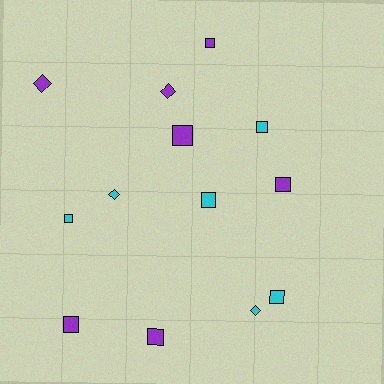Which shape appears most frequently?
Square, with 9 objects.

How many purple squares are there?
There are 5 purple squares.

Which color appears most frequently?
Purple, with 7 objects.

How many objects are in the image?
There are 13 objects.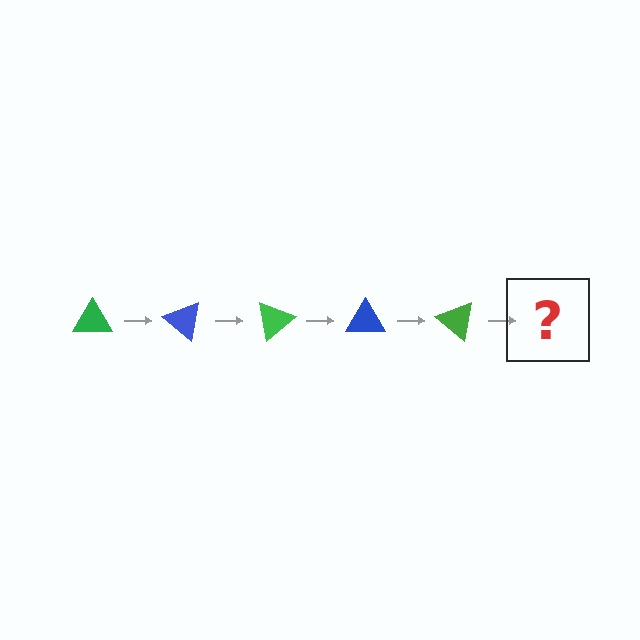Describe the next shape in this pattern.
It should be a blue triangle, rotated 200 degrees from the start.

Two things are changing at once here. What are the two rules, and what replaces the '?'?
The two rules are that it rotates 40 degrees each step and the color cycles through green and blue. The '?' should be a blue triangle, rotated 200 degrees from the start.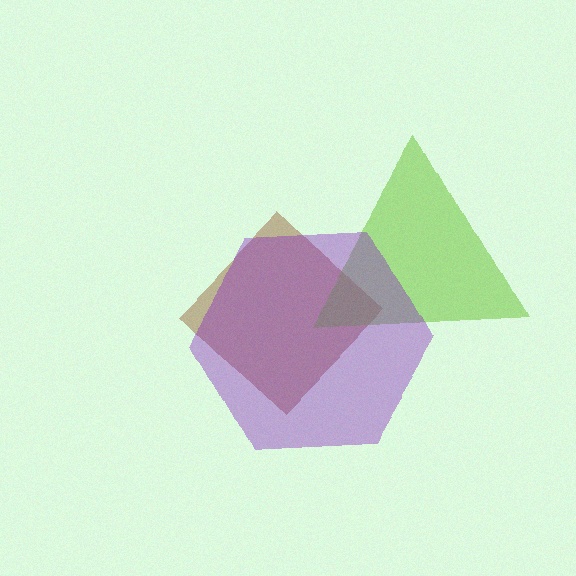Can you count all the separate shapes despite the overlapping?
Yes, there are 3 separate shapes.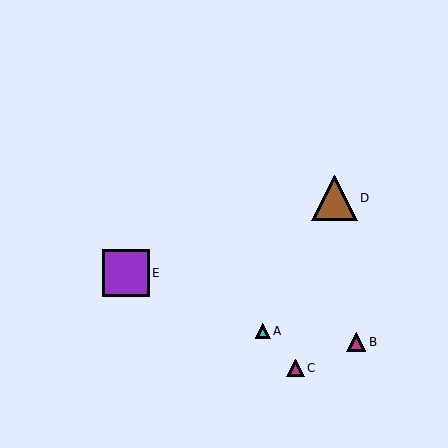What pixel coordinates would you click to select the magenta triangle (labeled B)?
Click at (356, 342) to select the magenta triangle B.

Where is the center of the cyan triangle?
The center of the cyan triangle is at (263, 331).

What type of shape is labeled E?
Shape E is a purple square.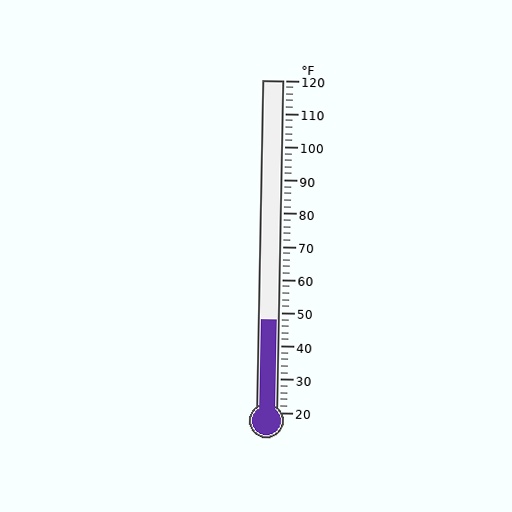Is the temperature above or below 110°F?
The temperature is below 110°F.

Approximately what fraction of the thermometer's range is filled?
The thermometer is filled to approximately 30% of its range.